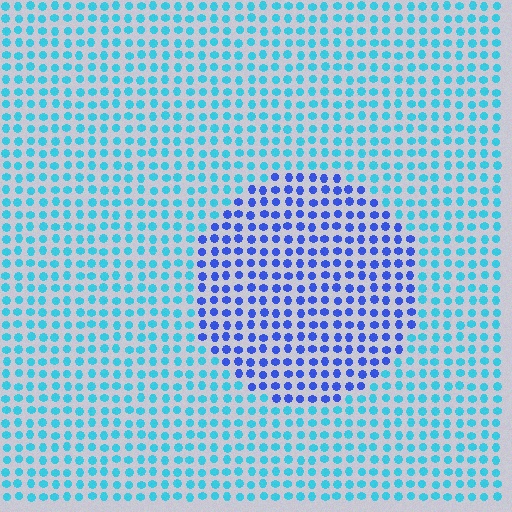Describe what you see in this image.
The image is filled with small cyan elements in a uniform arrangement. A circle-shaped region is visible where the elements are tinted to a slightly different hue, forming a subtle color boundary.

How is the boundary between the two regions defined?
The boundary is defined purely by a slight shift in hue (about 42 degrees). Spacing, size, and orientation are identical on both sides.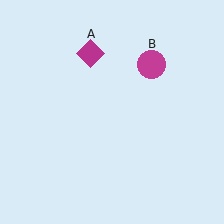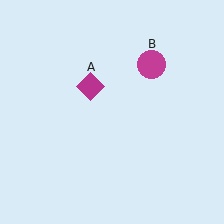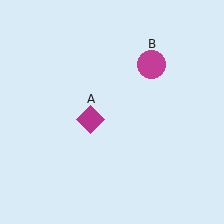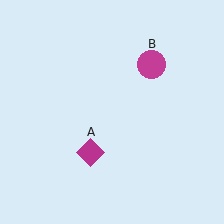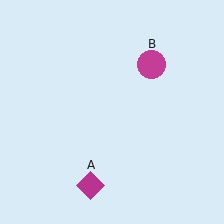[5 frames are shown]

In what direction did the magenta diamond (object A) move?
The magenta diamond (object A) moved down.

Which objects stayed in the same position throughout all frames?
Magenta circle (object B) remained stationary.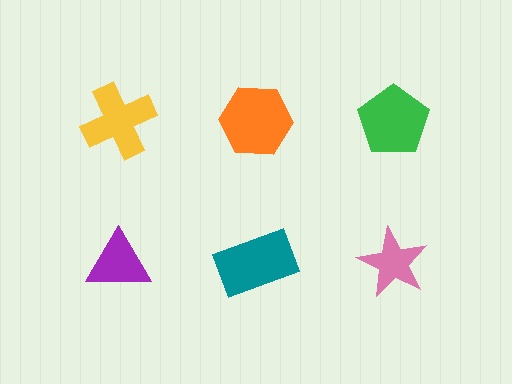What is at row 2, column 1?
A purple triangle.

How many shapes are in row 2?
3 shapes.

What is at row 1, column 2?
An orange hexagon.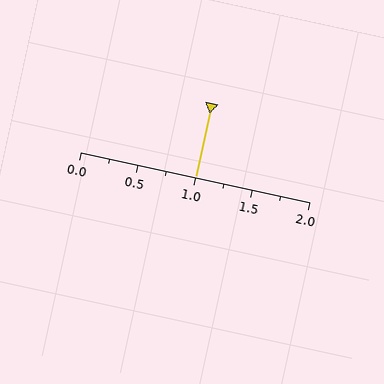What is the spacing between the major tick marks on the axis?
The major ticks are spaced 0.5 apart.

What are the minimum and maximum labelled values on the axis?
The axis runs from 0.0 to 2.0.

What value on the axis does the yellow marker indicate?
The marker indicates approximately 1.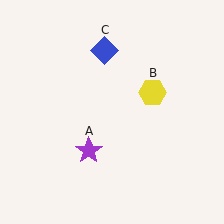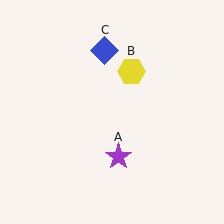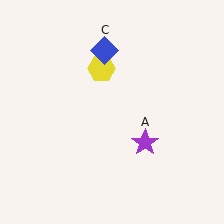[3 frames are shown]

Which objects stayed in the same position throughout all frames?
Blue diamond (object C) remained stationary.